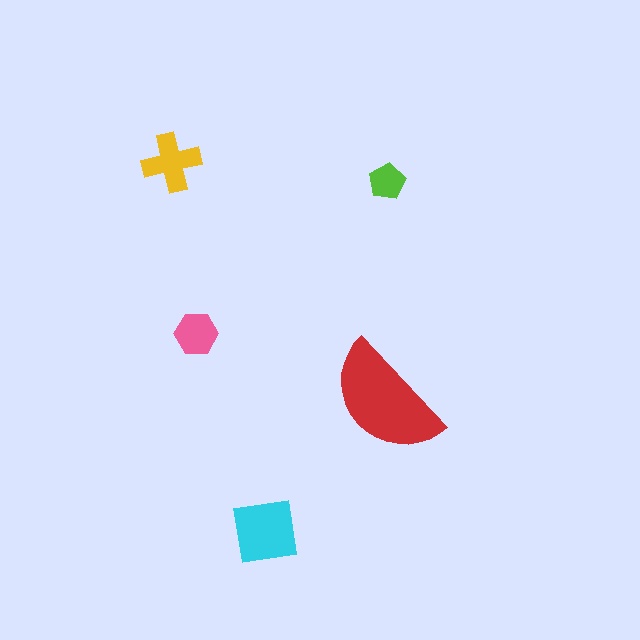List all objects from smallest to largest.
The lime pentagon, the pink hexagon, the yellow cross, the cyan square, the red semicircle.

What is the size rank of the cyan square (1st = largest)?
2nd.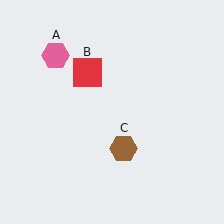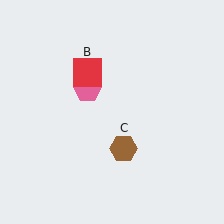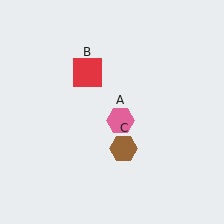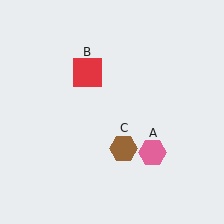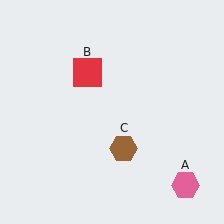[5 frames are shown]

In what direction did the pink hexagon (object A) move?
The pink hexagon (object A) moved down and to the right.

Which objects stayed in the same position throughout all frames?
Red square (object B) and brown hexagon (object C) remained stationary.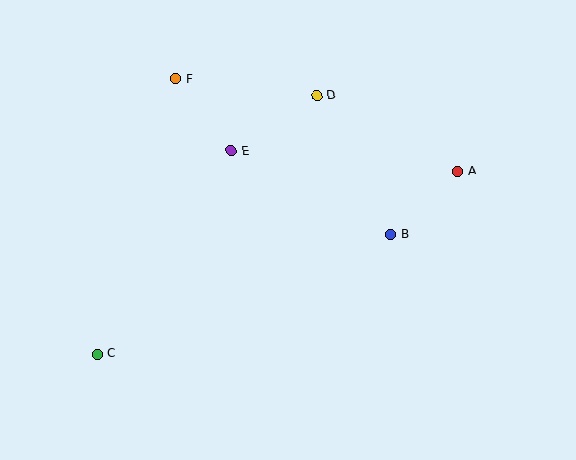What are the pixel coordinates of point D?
Point D is at (317, 96).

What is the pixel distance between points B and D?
The distance between B and D is 157 pixels.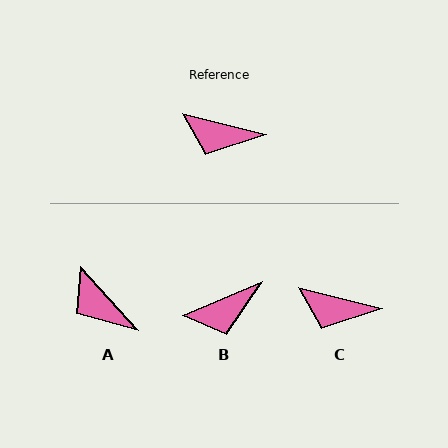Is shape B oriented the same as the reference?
No, it is off by about 37 degrees.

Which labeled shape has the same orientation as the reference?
C.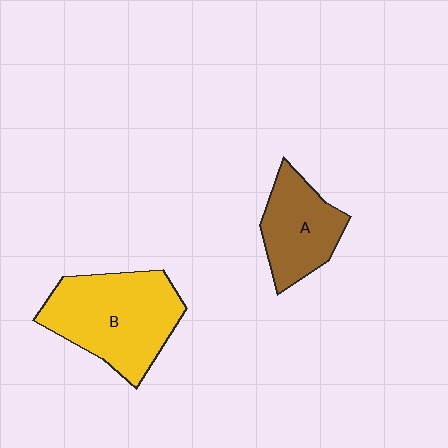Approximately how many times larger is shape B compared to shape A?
Approximately 1.6 times.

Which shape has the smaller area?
Shape A (brown).